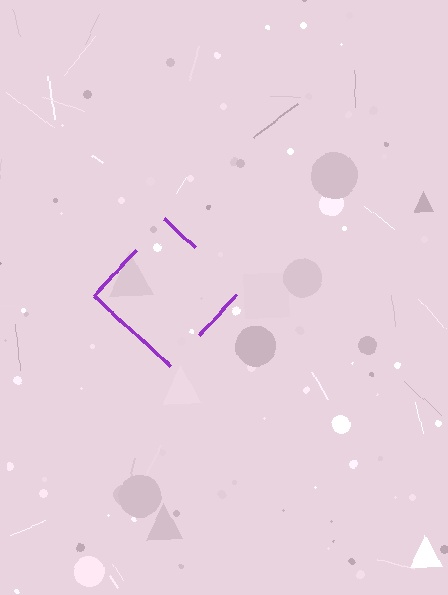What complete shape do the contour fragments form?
The contour fragments form a diamond.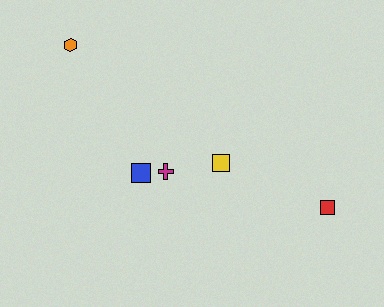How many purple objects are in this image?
There are no purple objects.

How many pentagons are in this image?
There are no pentagons.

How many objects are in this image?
There are 5 objects.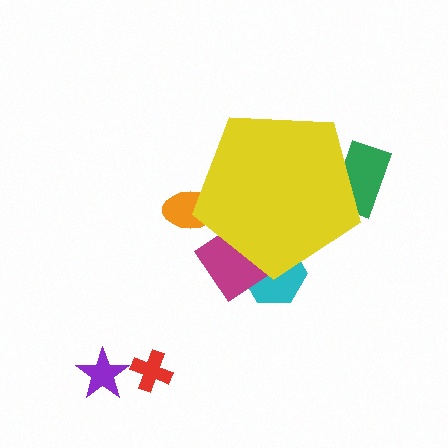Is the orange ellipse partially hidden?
Yes, the orange ellipse is partially hidden behind the yellow pentagon.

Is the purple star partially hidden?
No, the purple star is fully visible.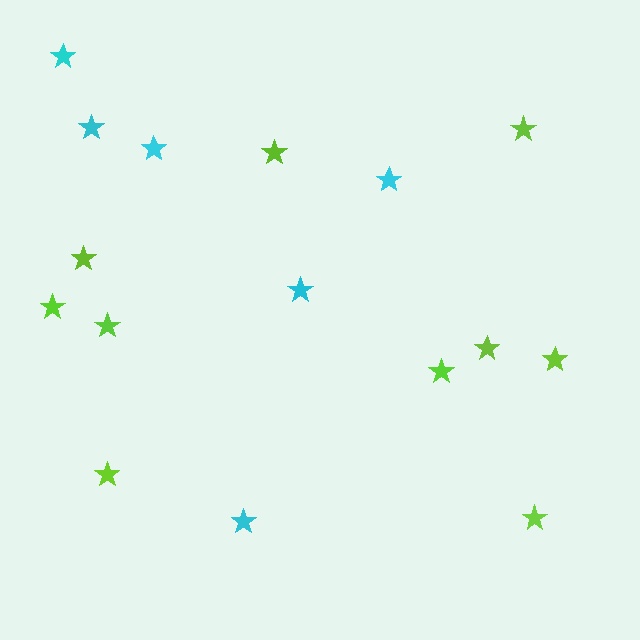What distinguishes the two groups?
There are 2 groups: one group of lime stars (10) and one group of cyan stars (6).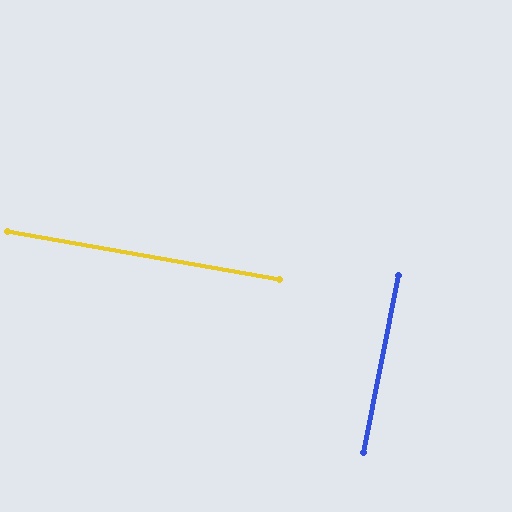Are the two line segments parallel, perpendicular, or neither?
Perpendicular — they meet at approximately 89°.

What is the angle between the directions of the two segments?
Approximately 89 degrees.